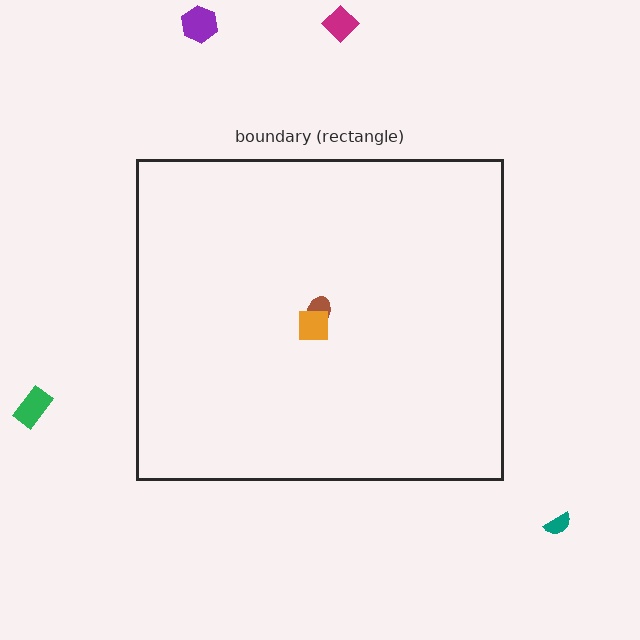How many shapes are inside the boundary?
2 inside, 4 outside.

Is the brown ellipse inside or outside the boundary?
Inside.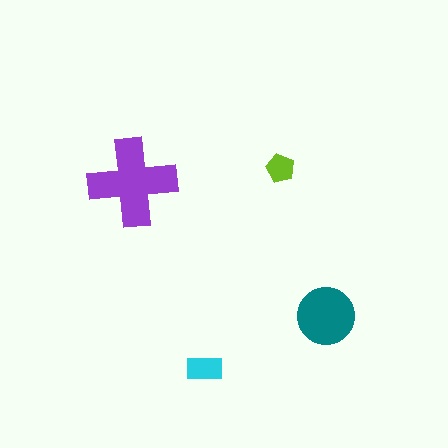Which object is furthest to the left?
The purple cross is leftmost.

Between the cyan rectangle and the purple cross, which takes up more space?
The purple cross.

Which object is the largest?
The purple cross.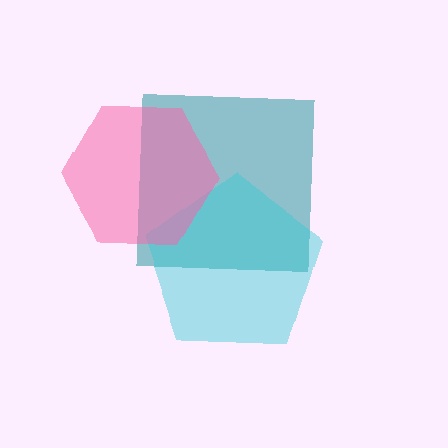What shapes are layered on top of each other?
The layered shapes are: a teal square, a cyan pentagon, a pink hexagon.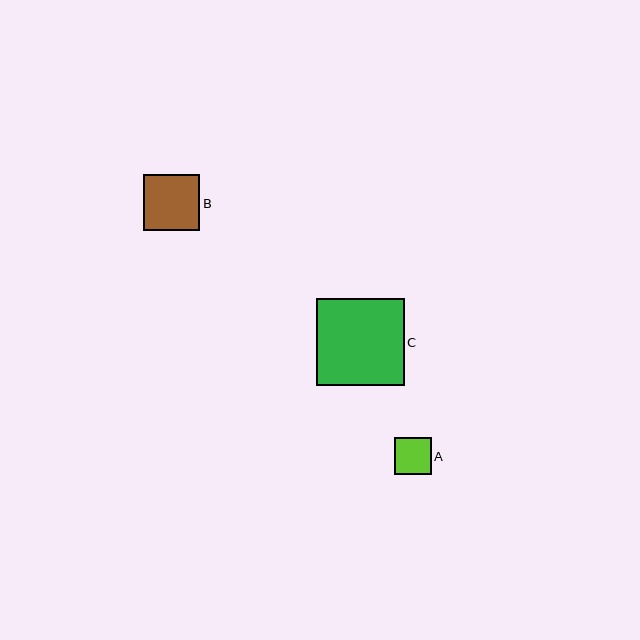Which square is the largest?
Square C is the largest with a size of approximately 87 pixels.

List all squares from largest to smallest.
From largest to smallest: C, B, A.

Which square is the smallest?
Square A is the smallest with a size of approximately 36 pixels.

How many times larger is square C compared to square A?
Square C is approximately 2.4 times the size of square A.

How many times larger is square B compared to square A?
Square B is approximately 1.5 times the size of square A.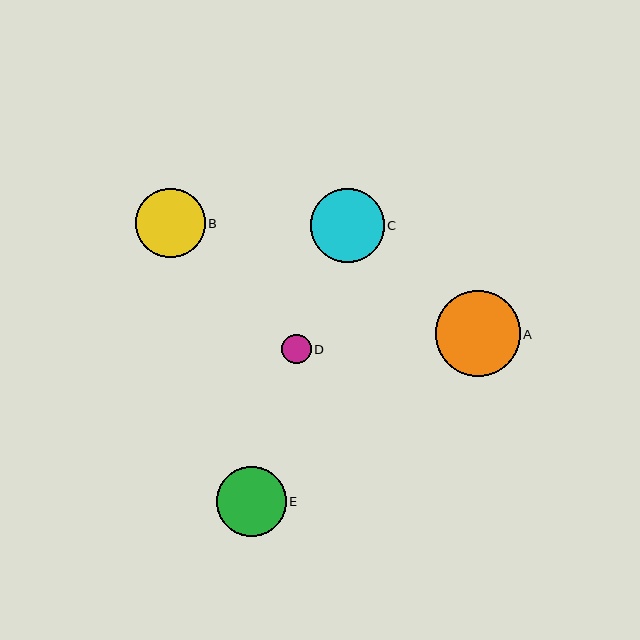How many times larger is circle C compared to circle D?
Circle C is approximately 2.5 times the size of circle D.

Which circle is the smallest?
Circle D is the smallest with a size of approximately 29 pixels.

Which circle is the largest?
Circle A is the largest with a size of approximately 85 pixels.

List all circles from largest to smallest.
From largest to smallest: A, C, E, B, D.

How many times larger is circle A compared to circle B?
Circle A is approximately 1.2 times the size of circle B.